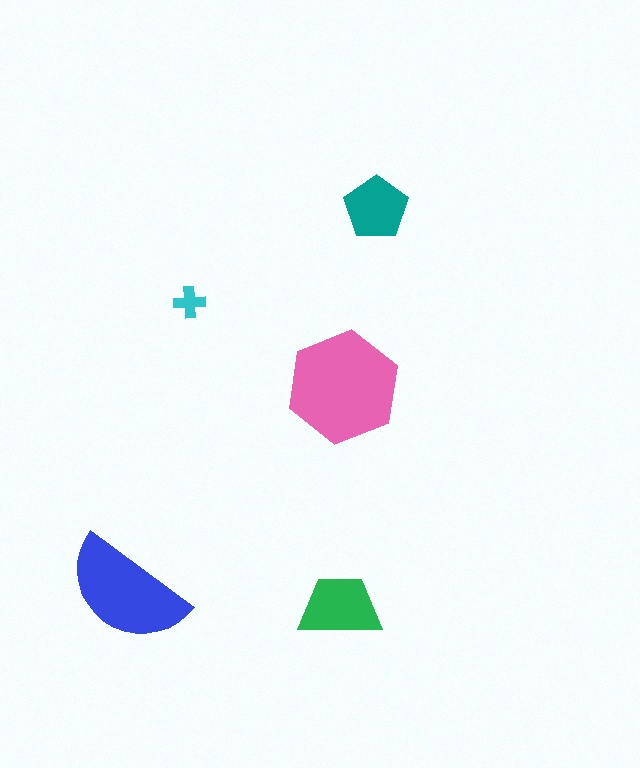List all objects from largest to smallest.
The pink hexagon, the blue semicircle, the green trapezoid, the teal pentagon, the cyan cross.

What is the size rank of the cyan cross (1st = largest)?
5th.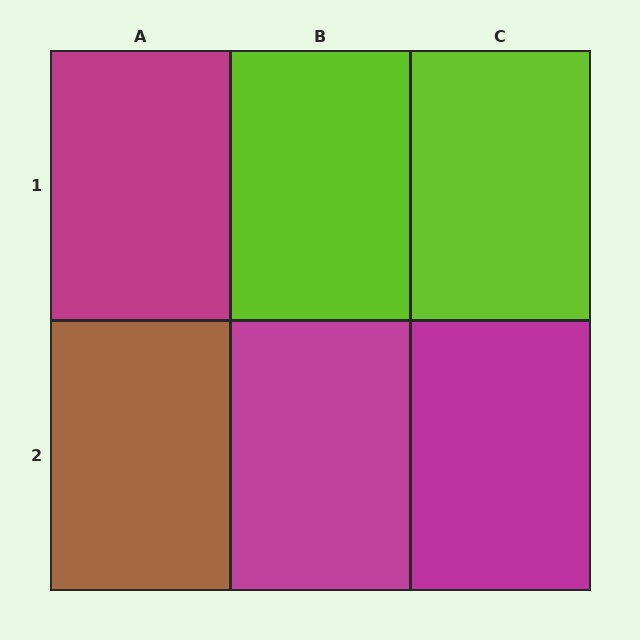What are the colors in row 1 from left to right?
Magenta, lime, lime.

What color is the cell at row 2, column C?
Magenta.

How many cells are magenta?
3 cells are magenta.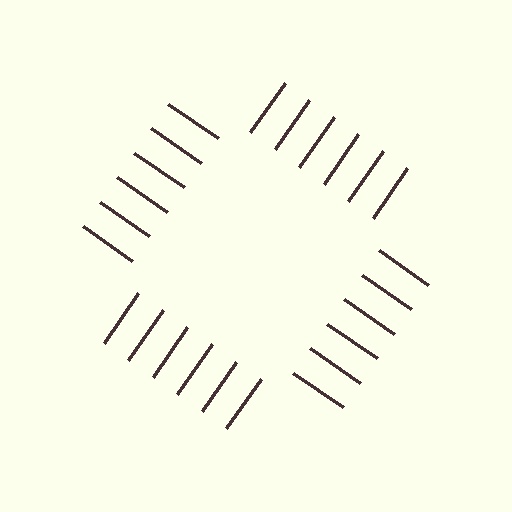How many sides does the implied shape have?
4 sides — the line-ends trace a square.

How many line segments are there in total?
24 — 6 along each of the 4 edges.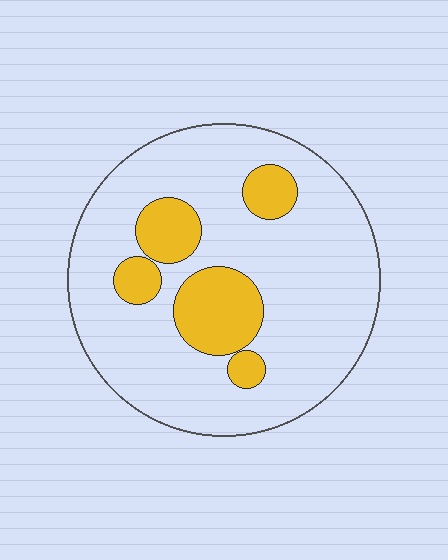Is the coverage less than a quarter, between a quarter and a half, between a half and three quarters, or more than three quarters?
Less than a quarter.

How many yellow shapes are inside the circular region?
5.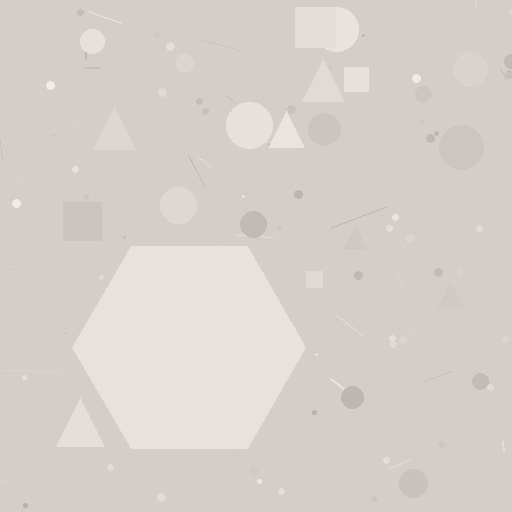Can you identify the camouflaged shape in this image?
The camouflaged shape is a hexagon.